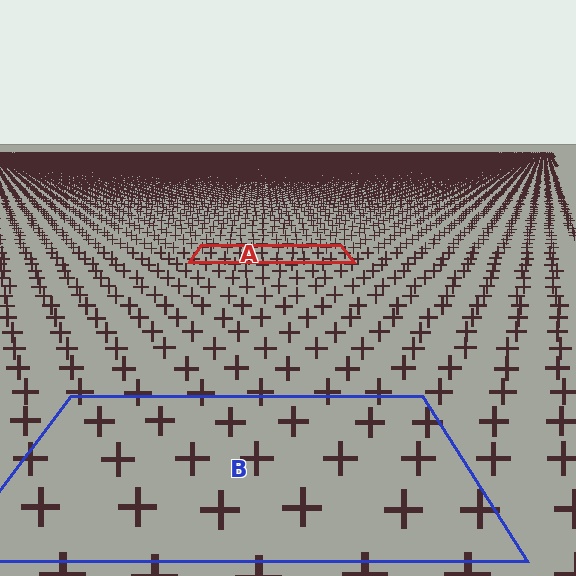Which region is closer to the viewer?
Region B is closer. The texture elements there are larger and more spread out.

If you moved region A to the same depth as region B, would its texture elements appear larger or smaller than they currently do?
They would appear larger. At a closer depth, the same texture elements are projected at a bigger on-screen size.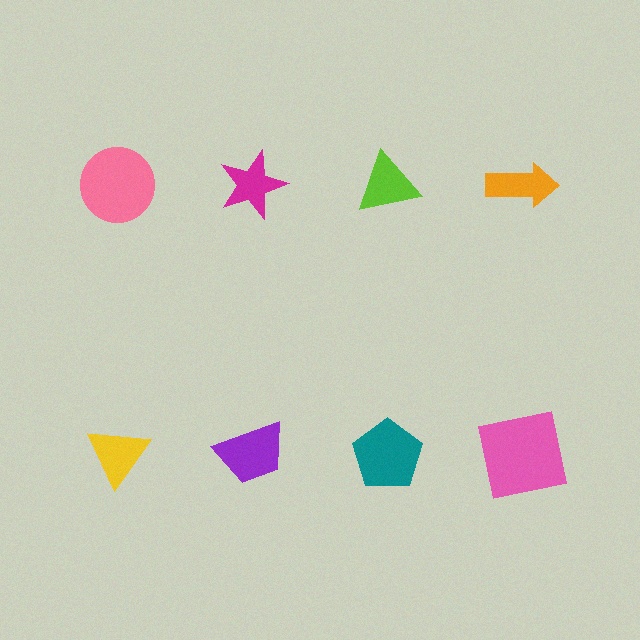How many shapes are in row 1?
4 shapes.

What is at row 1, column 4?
An orange arrow.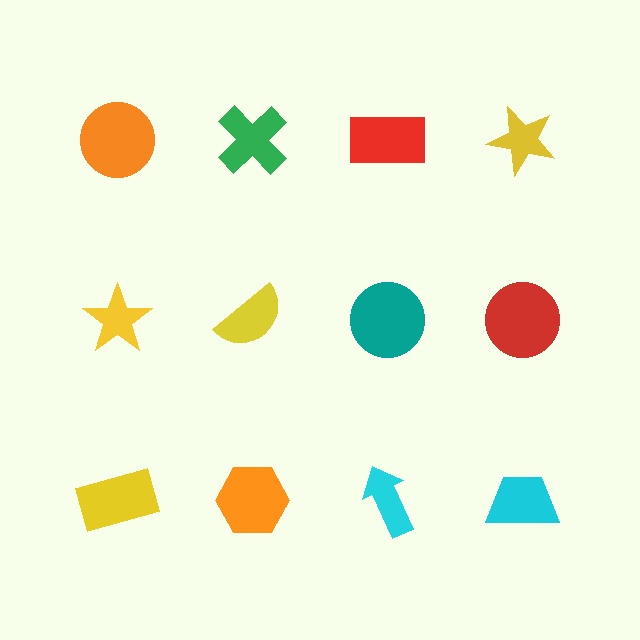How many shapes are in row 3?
4 shapes.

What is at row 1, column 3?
A red rectangle.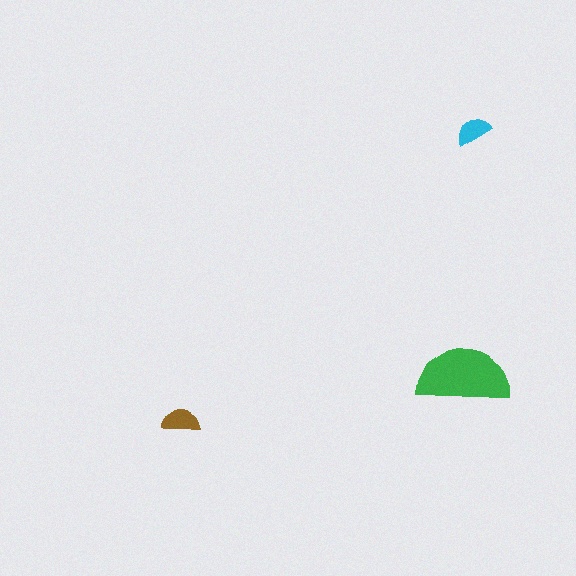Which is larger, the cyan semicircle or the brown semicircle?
The brown one.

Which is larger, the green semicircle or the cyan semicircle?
The green one.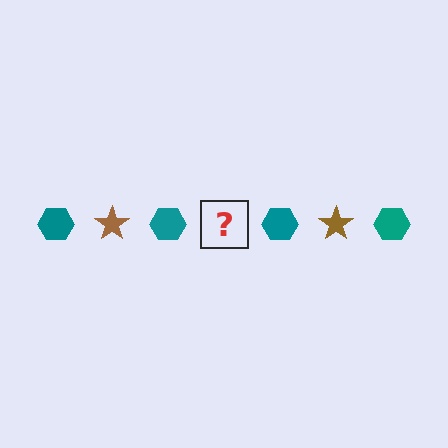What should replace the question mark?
The question mark should be replaced with a brown star.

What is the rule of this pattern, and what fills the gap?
The rule is that the pattern alternates between teal hexagon and brown star. The gap should be filled with a brown star.